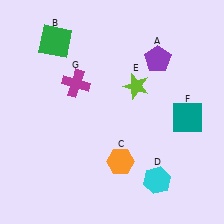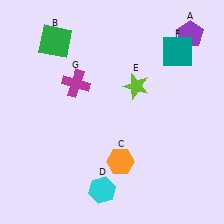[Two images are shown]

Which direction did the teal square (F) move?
The teal square (F) moved up.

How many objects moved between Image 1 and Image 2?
3 objects moved between the two images.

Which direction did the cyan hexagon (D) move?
The cyan hexagon (D) moved left.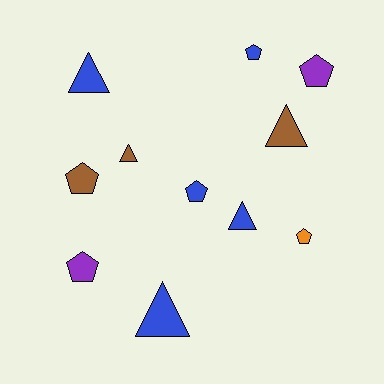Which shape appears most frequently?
Pentagon, with 6 objects.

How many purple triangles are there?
There are no purple triangles.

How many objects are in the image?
There are 11 objects.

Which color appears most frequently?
Blue, with 5 objects.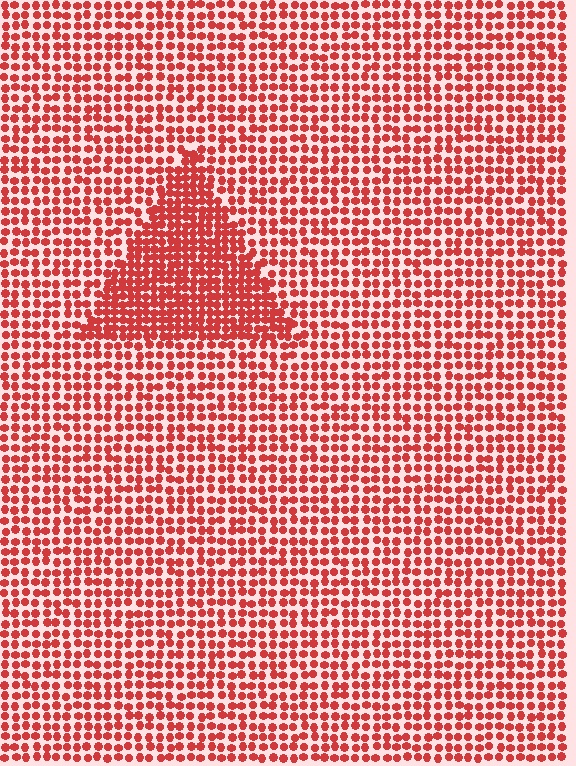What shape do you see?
I see a triangle.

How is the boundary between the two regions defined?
The boundary is defined by a change in element density (approximately 1.7x ratio). All elements are the same color, size, and shape.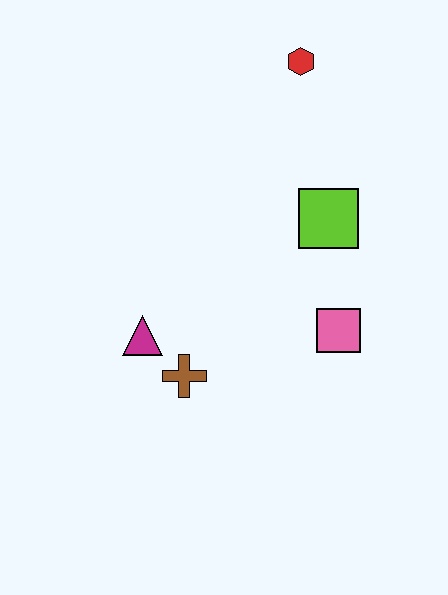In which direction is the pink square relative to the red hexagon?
The pink square is below the red hexagon.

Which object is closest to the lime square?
The pink square is closest to the lime square.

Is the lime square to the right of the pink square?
No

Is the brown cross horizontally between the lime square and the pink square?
No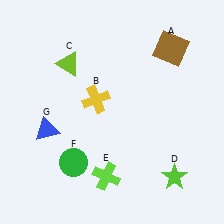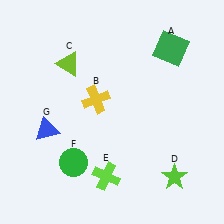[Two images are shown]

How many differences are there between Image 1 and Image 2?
There is 1 difference between the two images.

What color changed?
The square (A) changed from brown in Image 1 to green in Image 2.